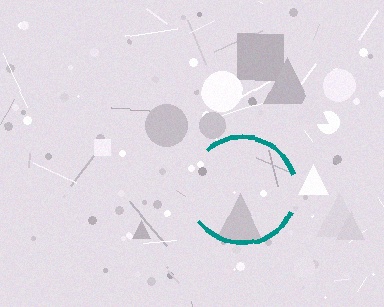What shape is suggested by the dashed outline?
The dashed outline suggests a circle.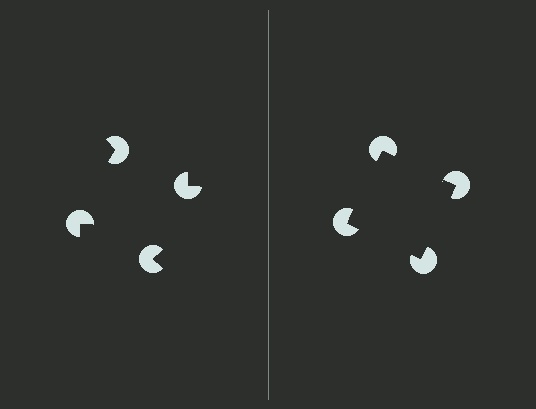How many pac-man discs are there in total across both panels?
8 — 4 on each side.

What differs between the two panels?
The pac-man discs are positioned identically on both sides; only the wedge orientations differ. On the right they align to a square; on the left they are misaligned.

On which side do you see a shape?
An illusory square appears on the right side. On the left side the wedge cuts are rotated, so no coherent shape forms.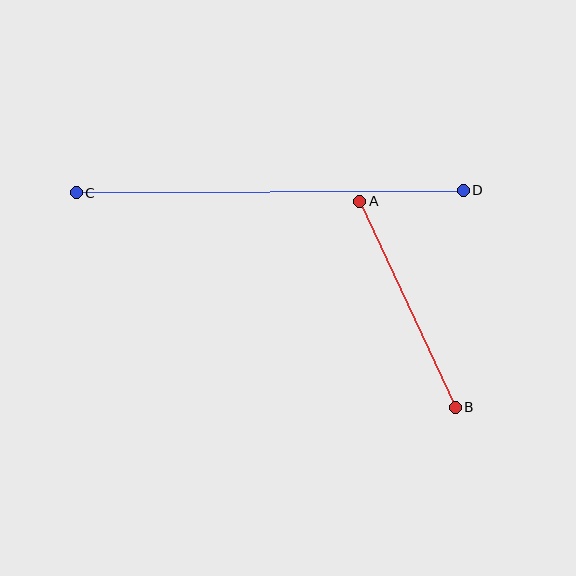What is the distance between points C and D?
The distance is approximately 387 pixels.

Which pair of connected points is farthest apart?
Points C and D are farthest apart.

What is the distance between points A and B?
The distance is approximately 227 pixels.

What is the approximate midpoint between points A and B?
The midpoint is at approximately (407, 304) pixels.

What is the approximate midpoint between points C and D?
The midpoint is at approximately (270, 192) pixels.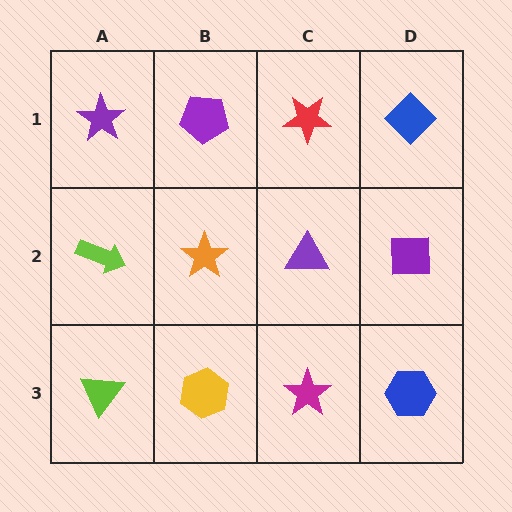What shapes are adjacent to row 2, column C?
A red star (row 1, column C), a magenta star (row 3, column C), an orange star (row 2, column B), a purple square (row 2, column D).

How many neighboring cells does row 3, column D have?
2.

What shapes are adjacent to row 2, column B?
A purple pentagon (row 1, column B), a yellow hexagon (row 3, column B), a lime arrow (row 2, column A), a purple triangle (row 2, column C).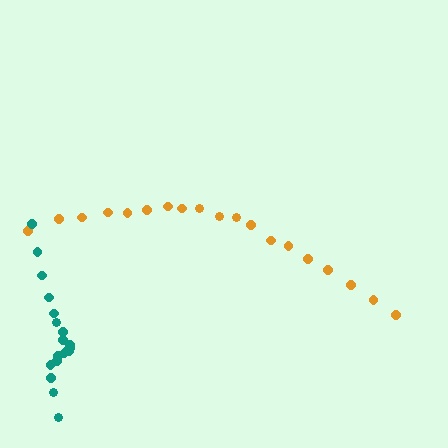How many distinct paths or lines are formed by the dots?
There are 2 distinct paths.